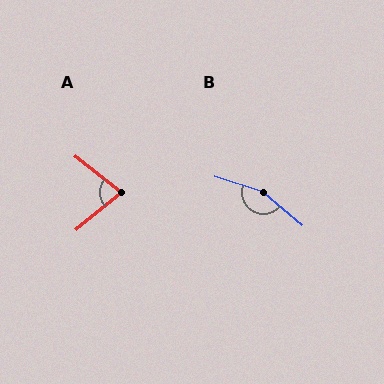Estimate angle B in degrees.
Approximately 157 degrees.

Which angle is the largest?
B, at approximately 157 degrees.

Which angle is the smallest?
A, at approximately 77 degrees.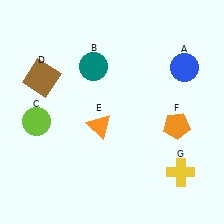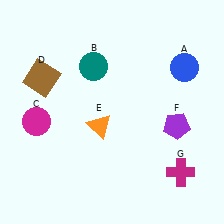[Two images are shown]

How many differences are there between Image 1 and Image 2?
There are 3 differences between the two images.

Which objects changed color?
C changed from lime to magenta. F changed from orange to purple. G changed from yellow to magenta.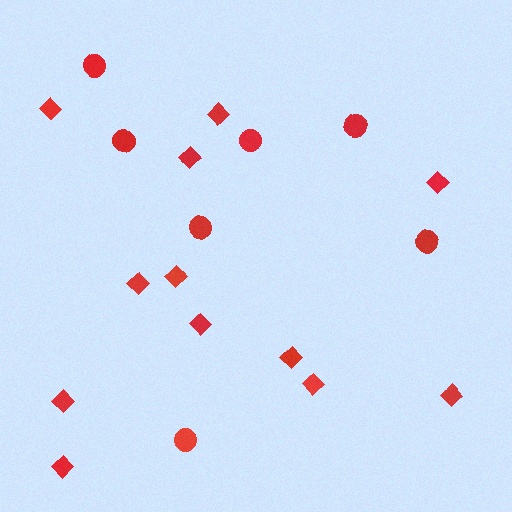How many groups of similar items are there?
There are 2 groups: one group of circles (7) and one group of diamonds (12).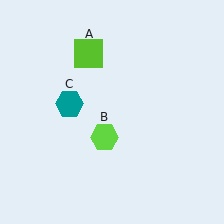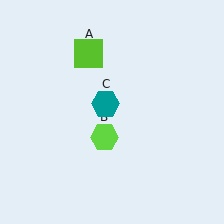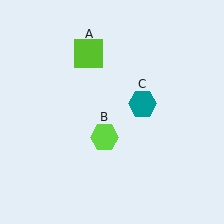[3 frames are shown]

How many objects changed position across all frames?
1 object changed position: teal hexagon (object C).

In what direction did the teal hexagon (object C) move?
The teal hexagon (object C) moved right.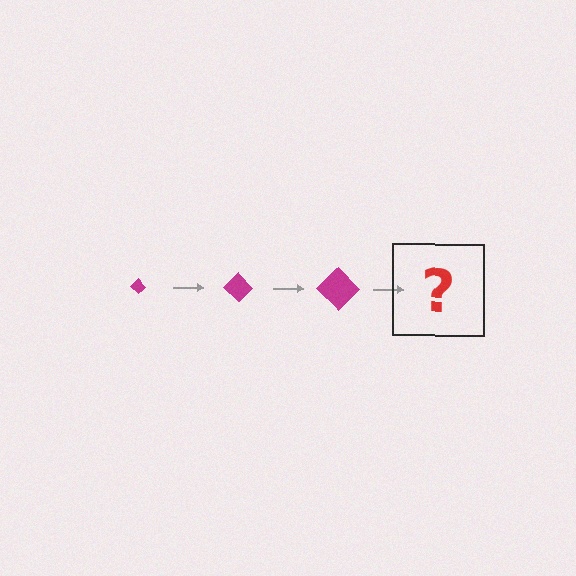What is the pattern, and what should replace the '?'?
The pattern is that the diamond gets progressively larger each step. The '?' should be a magenta diamond, larger than the previous one.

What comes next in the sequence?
The next element should be a magenta diamond, larger than the previous one.